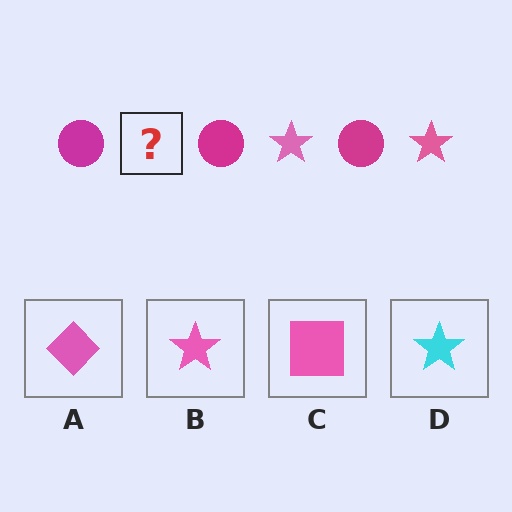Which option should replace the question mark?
Option B.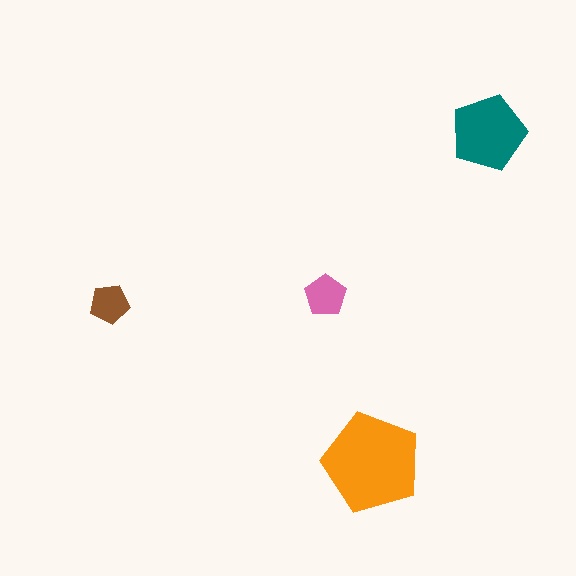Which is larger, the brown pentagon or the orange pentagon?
The orange one.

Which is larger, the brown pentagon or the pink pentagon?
The pink one.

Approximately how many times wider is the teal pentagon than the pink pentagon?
About 2 times wider.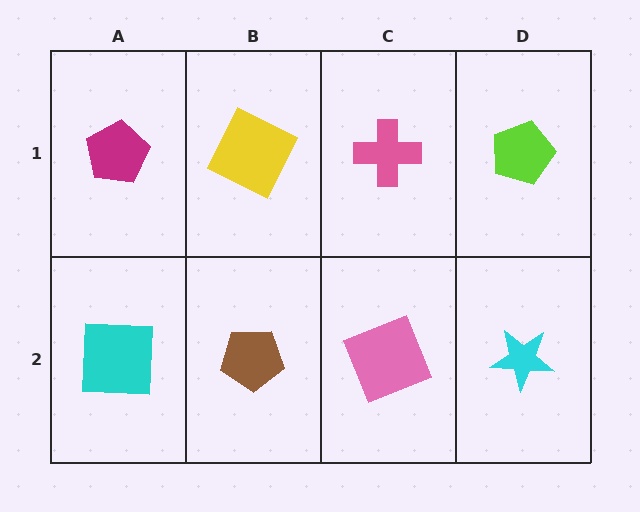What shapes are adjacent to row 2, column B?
A yellow square (row 1, column B), a cyan square (row 2, column A), a pink square (row 2, column C).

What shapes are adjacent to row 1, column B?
A brown pentagon (row 2, column B), a magenta pentagon (row 1, column A), a pink cross (row 1, column C).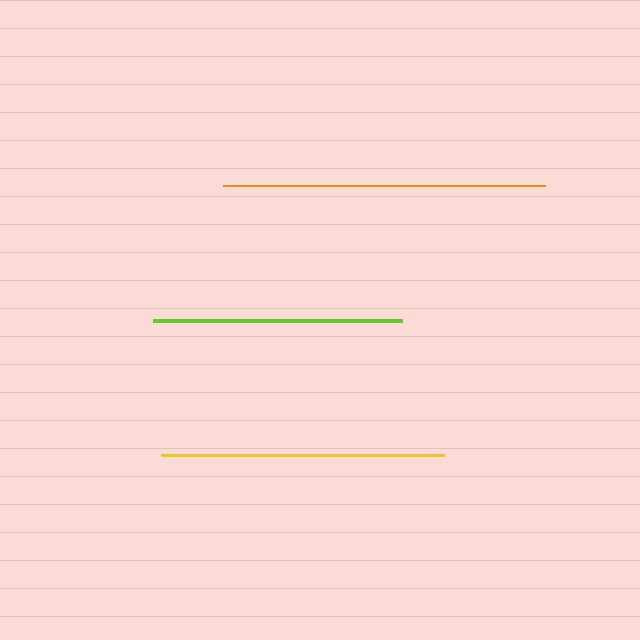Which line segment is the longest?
The orange line is the longest at approximately 322 pixels.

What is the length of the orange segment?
The orange segment is approximately 322 pixels long.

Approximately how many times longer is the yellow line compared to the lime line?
The yellow line is approximately 1.1 times the length of the lime line.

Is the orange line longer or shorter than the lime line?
The orange line is longer than the lime line.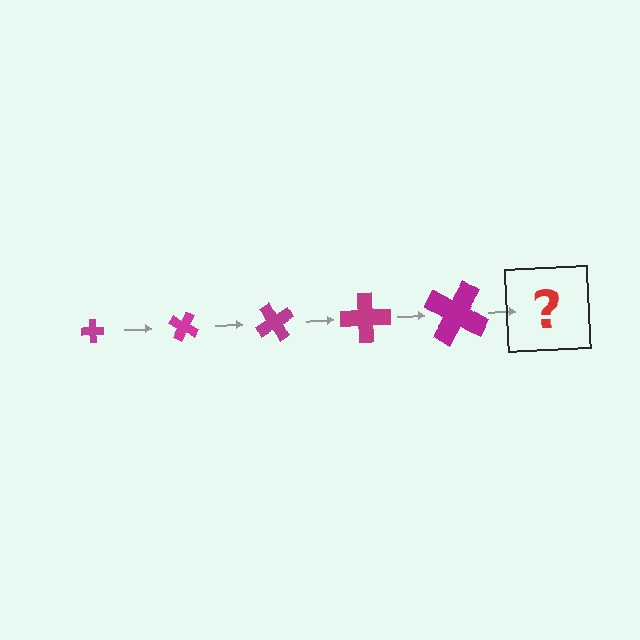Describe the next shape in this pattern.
It should be a cross, larger than the previous one and rotated 150 degrees from the start.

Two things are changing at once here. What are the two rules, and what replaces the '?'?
The two rules are that the cross grows larger each step and it rotates 30 degrees each step. The '?' should be a cross, larger than the previous one and rotated 150 degrees from the start.